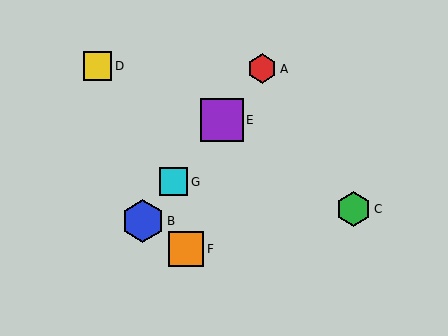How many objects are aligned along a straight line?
4 objects (A, B, E, G) are aligned along a straight line.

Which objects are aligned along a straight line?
Objects A, B, E, G are aligned along a straight line.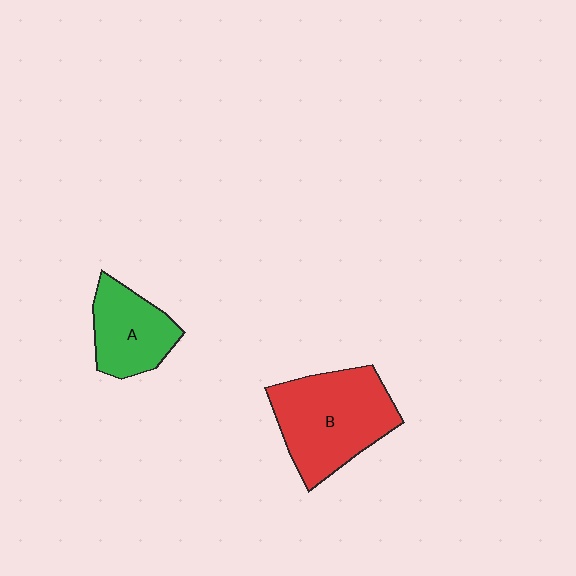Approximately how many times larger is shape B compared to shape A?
Approximately 1.6 times.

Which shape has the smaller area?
Shape A (green).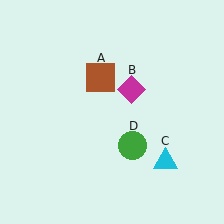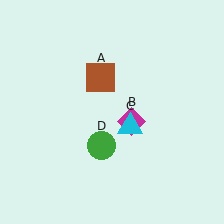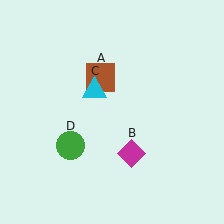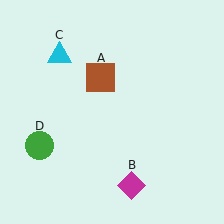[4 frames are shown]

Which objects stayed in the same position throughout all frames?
Brown square (object A) remained stationary.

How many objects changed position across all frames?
3 objects changed position: magenta diamond (object B), cyan triangle (object C), green circle (object D).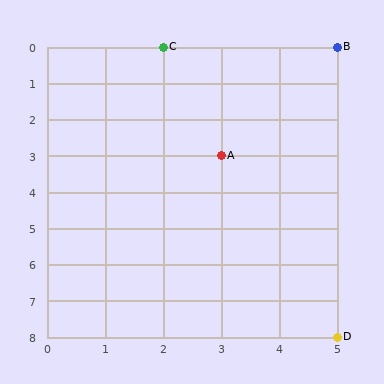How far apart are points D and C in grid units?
Points D and C are 3 columns and 8 rows apart (about 8.5 grid units diagonally).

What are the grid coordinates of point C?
Point C is at grid coordinates (2, 0).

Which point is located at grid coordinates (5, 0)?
Point B is at (5, 0).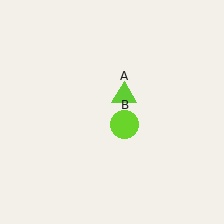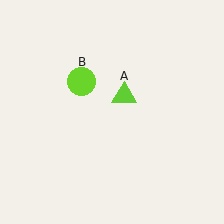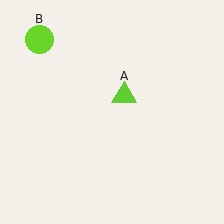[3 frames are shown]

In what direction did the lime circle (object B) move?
The lime circle (object B) moved up and to the left.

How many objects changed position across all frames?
1 object changed position: lime circle (object B).